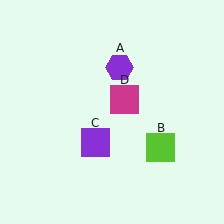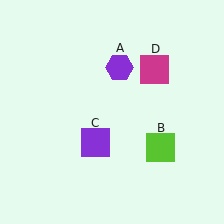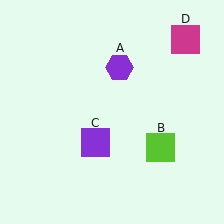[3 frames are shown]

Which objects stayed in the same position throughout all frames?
Purple hexagon (object A) and lime square (object B) and purple square (object C) remained stationary.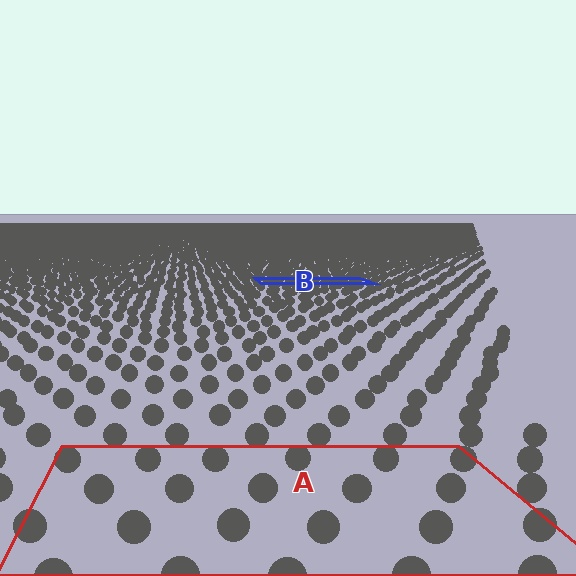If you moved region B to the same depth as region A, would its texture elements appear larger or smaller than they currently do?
They would appear larger. At a closer depth, the same texture elements are projected at a bigger on-screen size.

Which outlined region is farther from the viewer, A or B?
Region B is farther from the viewer — the texture elements inside it appear smaller and more densely packed.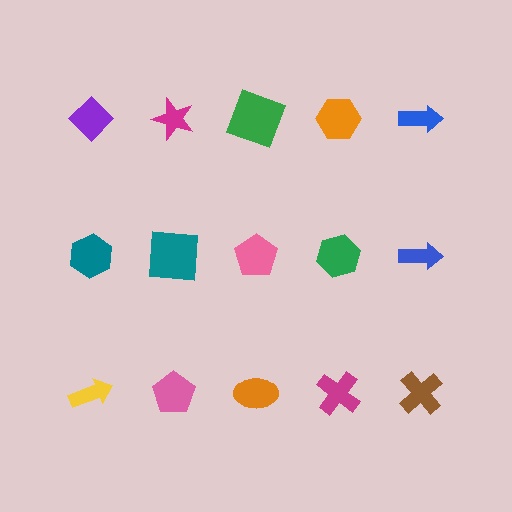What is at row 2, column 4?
A green hexagon.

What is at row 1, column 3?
A green square.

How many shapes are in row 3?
5 shapes.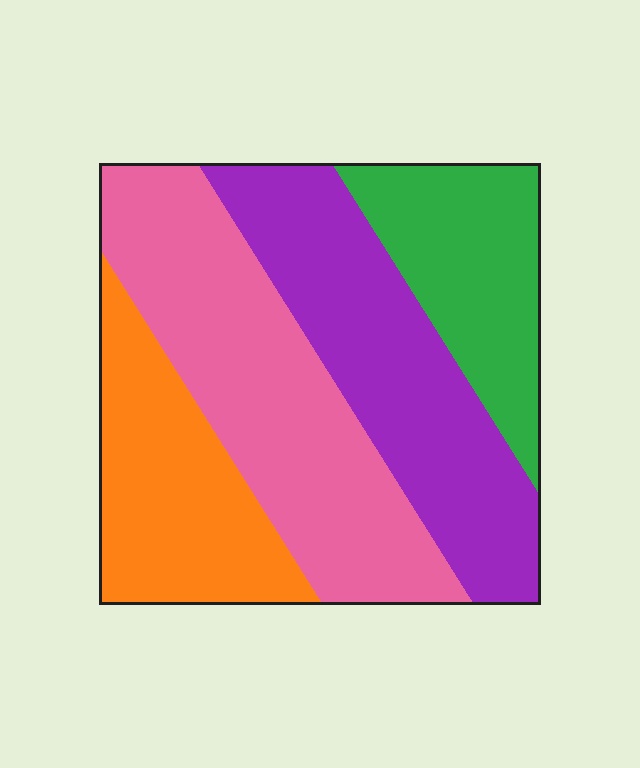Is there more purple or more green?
Purple.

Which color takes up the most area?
Pink, at roughly 35%.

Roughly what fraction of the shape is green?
Green takes up about one sixth (1/6) of the shape.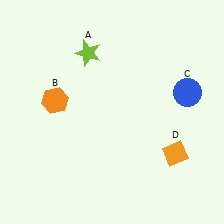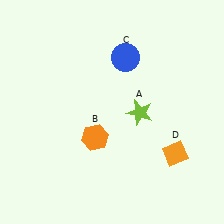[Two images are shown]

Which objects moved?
The objects that moved are: the lime star (A), the orange hexagon (B), the blue circle (C).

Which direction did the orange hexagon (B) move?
The orange hexagon (B) moved right.